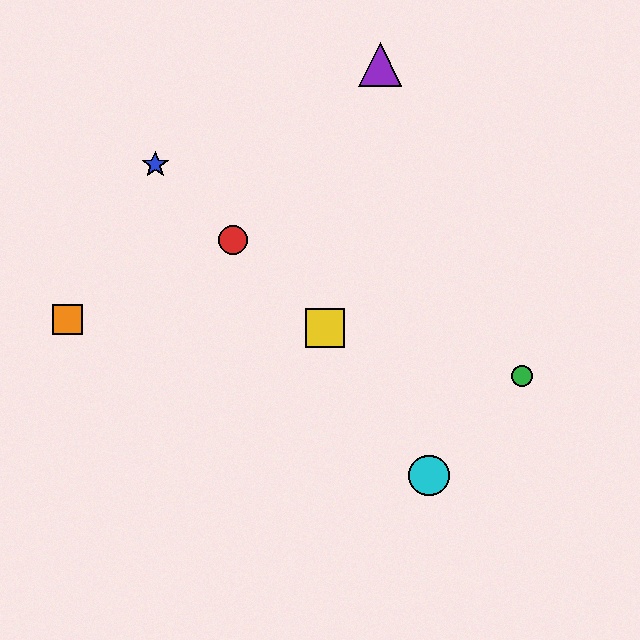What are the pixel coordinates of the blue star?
The blue star is at (155, 165).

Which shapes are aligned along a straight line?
The red circle, the blue star, the yellow square are aligned along a straight line.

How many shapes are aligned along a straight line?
3 shapes (the red circle, the blue star, the yellow square) are aligned along a straight line.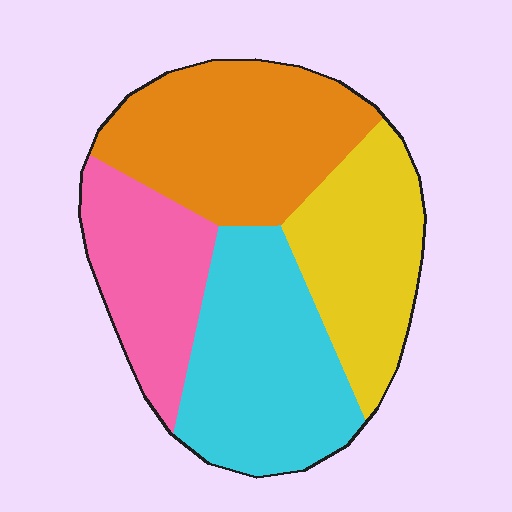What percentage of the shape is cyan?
Cyan covers around 30% of the shape.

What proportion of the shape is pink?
Pink covers around 20% of the shape.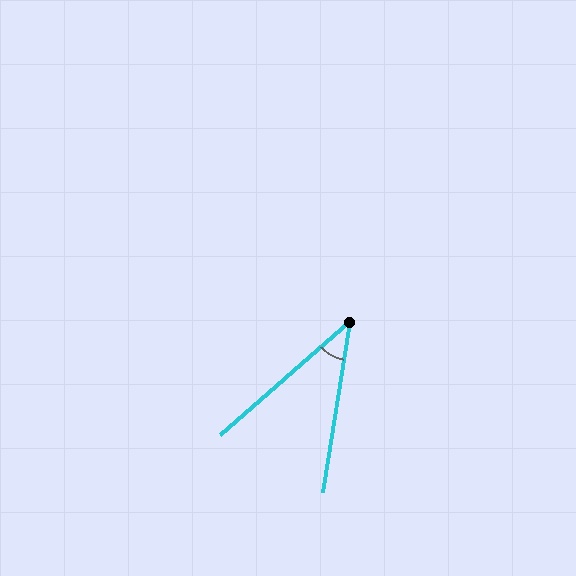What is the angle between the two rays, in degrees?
Approximately 40 degrees.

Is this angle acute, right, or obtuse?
It is acute.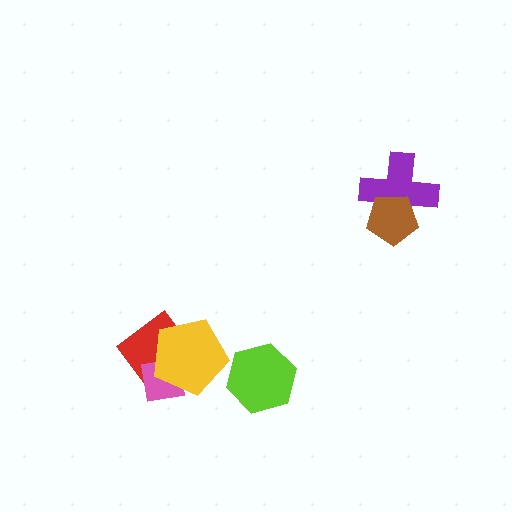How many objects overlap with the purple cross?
1 object overlaps with the purple cross.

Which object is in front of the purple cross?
The brown pentagon is in front of the purple cross.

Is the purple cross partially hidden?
Yes, it is partially covered by another shape.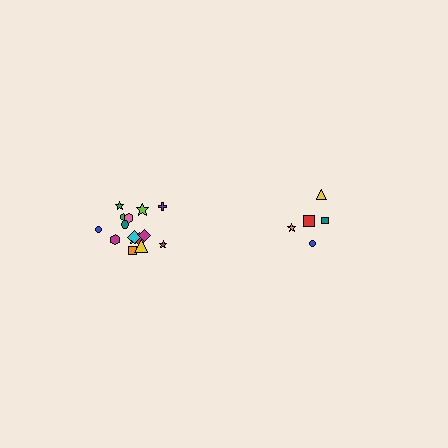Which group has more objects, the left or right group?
The left group.